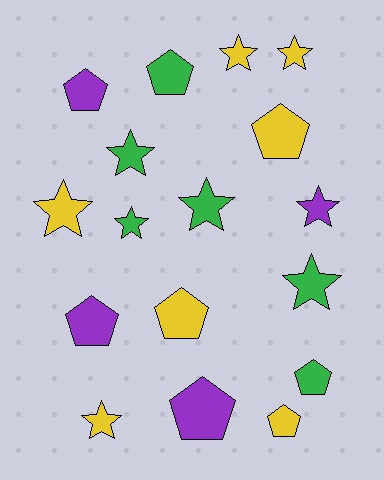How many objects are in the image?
There are 17 objects.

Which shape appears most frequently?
Star, with 9 objects.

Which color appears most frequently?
Yellow, with 7 objects.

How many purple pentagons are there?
There are 3 purple pentagons.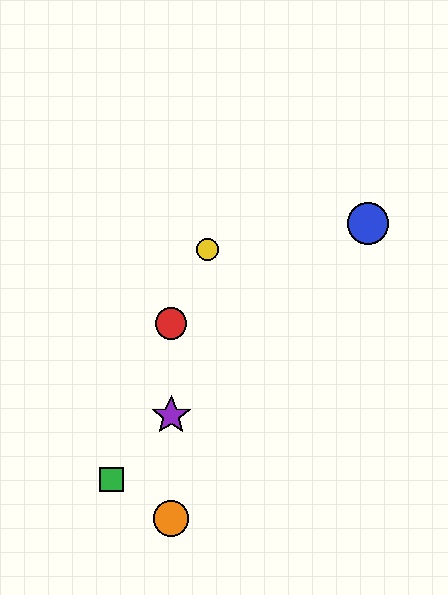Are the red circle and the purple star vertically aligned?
Yes, both are at x≈171.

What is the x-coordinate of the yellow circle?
The yellow circle is at x≈208.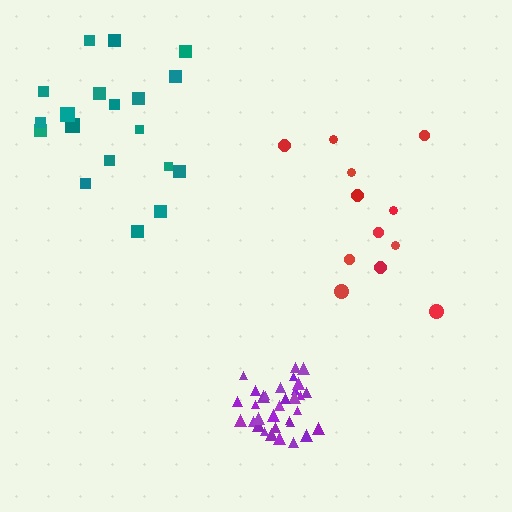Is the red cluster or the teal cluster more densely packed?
Teal.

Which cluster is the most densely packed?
Purple.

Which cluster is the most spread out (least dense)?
Red.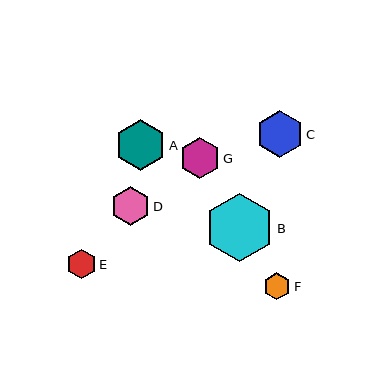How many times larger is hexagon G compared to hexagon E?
Hexagon G is approximately 1.4 times the size of hexagon E.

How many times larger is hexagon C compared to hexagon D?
Hexagon C is approximately 1.2 times the size of hexagon D.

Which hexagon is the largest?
Hexagon B is the largest with a size of approximately 69 pixels.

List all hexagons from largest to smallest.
From largest to smallest: B, A, C, G, D, E, F.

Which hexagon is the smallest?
Hexagon F is the smallest with a size of approximately 27 pixels.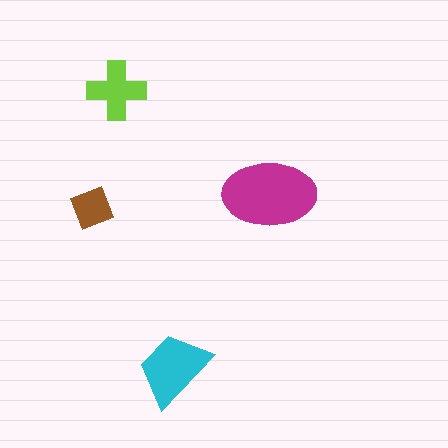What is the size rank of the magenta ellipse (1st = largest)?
1st.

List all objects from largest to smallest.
The magenta ellipse, the cyan trapezoid, the lime cross, the brown square.